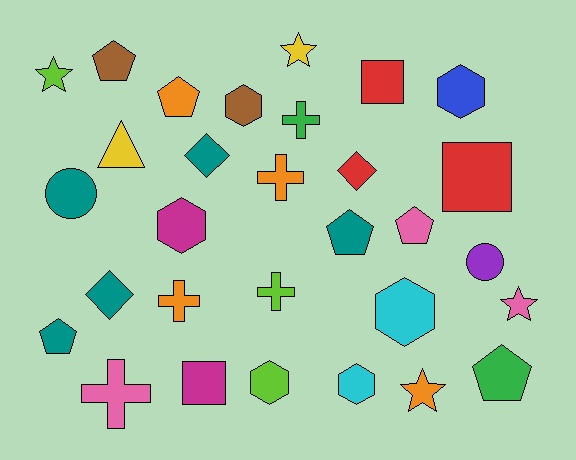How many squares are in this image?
There are 3 squares.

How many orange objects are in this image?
There are 4 orange objects.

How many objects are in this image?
There are 30 objects.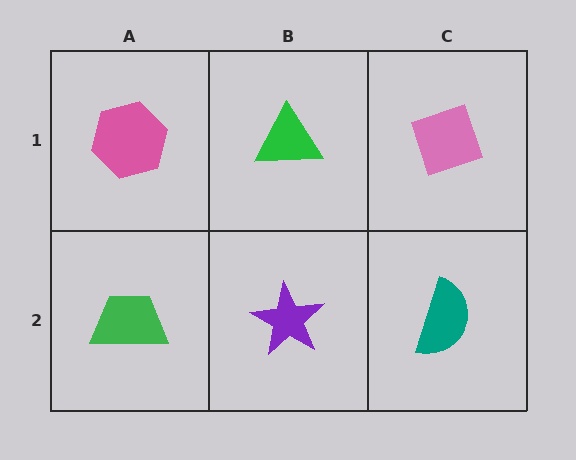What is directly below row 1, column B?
A purple star.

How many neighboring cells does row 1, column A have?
2.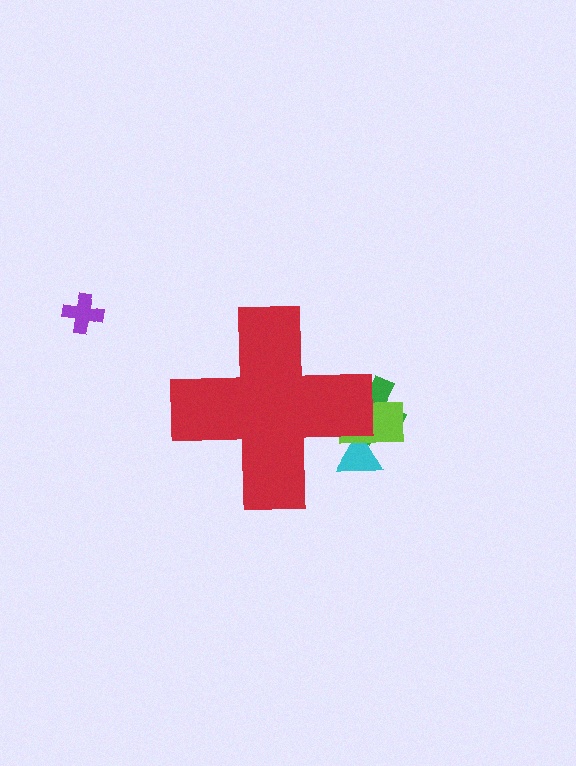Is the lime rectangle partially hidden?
Yes, the lime rectangle is partially hidden behind the red cross.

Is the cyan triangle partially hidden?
Yes, the cyan triangle is partially hidden behind the red cross.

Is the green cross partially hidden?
Yes, the green cross is partially hidden behind the red cross.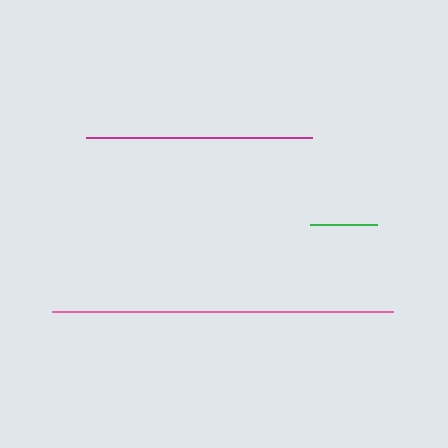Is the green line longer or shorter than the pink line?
The pink line is longer than the green line.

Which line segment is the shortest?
The green line is the shortest at approximately 68 pixels.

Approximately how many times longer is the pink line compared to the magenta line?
The pink line is approximately 1.5 times the length of the magenta line.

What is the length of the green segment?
The green segment is approximately 68 pixels long.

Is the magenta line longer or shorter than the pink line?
The pink line is longer than the magenta line.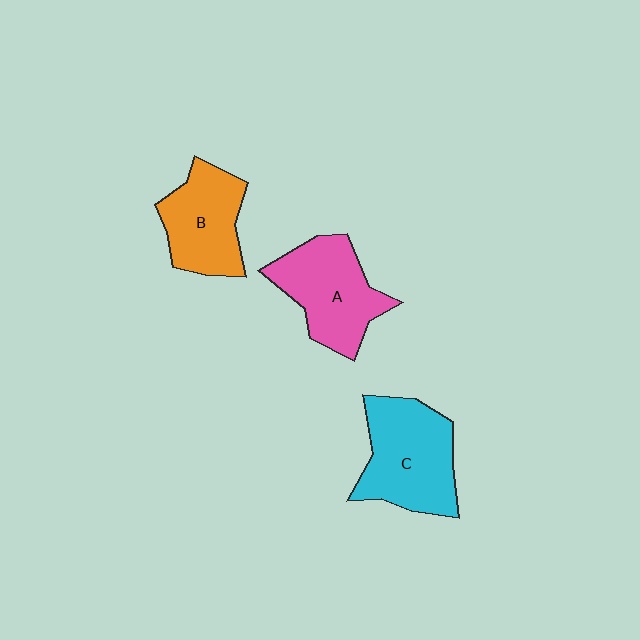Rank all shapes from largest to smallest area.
From largest to smallest: C (cyan), A (pink), B (orange).